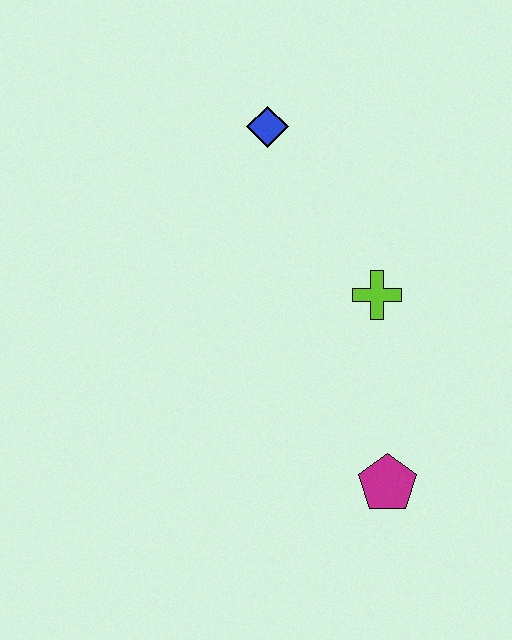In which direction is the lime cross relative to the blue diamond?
The lime cross is below the blue diamond.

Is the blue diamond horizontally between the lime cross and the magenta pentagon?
No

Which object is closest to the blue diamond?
The lime cross is closest to the blue diamond.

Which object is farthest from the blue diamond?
The magenta pentagon is farthest from the blue diamond.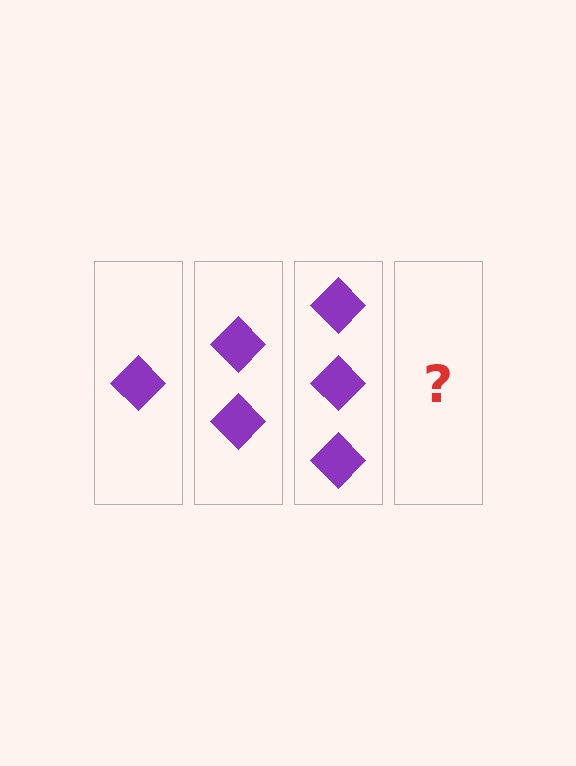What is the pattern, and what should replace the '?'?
The pattern is that each step adds one more diamond. The '?' should be 4 diamonds.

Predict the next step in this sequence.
The next step is 4 diamonds.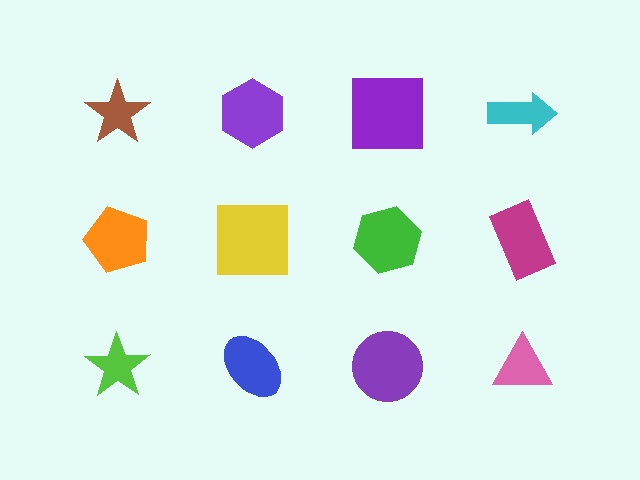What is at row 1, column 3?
A purple square.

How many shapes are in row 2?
4 shapes.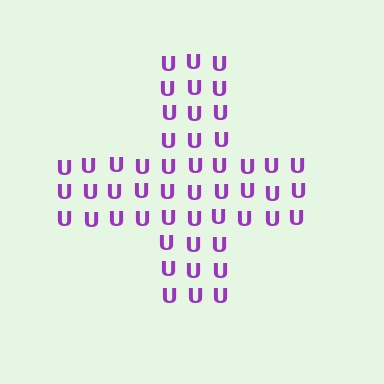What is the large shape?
The large shape is a cross.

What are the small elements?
The small elements are letter U's.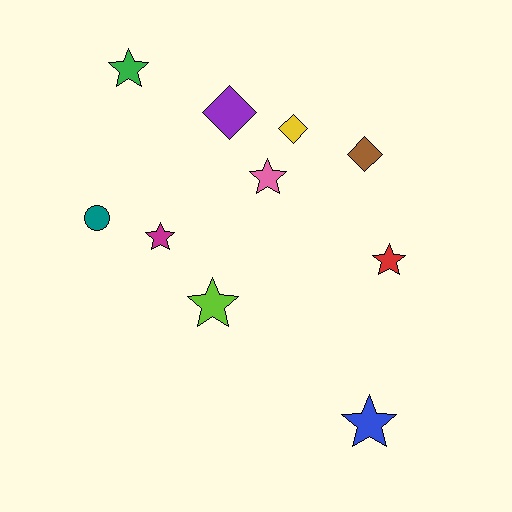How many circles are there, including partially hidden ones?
There is 1 circle.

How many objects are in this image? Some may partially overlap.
There are 10 objects.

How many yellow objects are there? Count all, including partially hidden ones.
There is 1 yellow object.